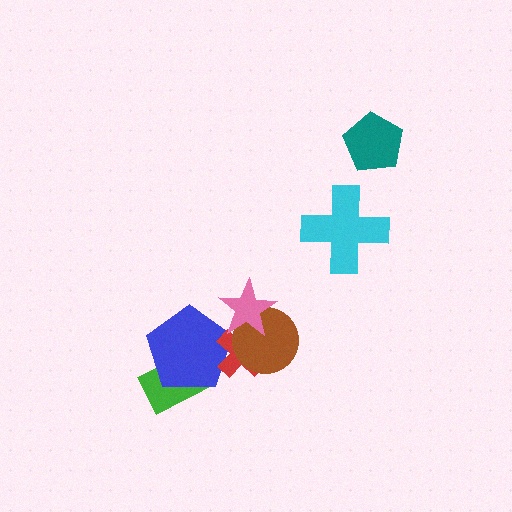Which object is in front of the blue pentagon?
The red cross is in front of the blue pentagon.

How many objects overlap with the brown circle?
2 objects overlap with the brown circle.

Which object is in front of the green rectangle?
The blue pentagon is in front of the green rectangle.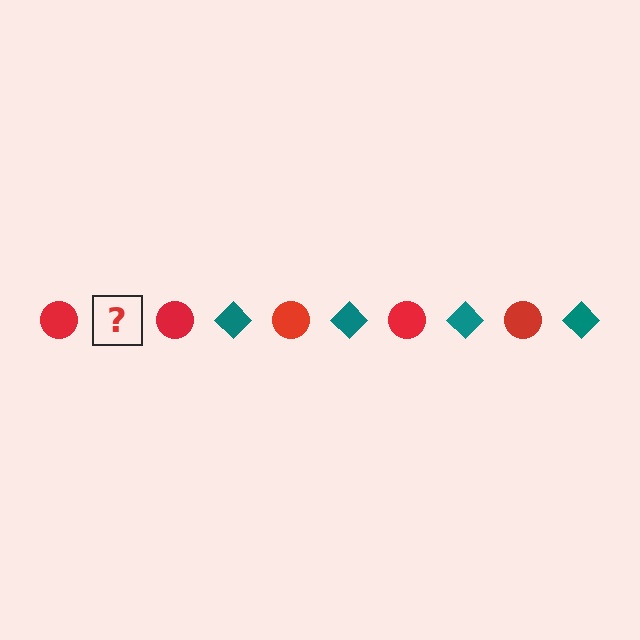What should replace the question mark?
The question mark should be replaced with a teal diamond.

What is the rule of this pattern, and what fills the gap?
The rule is that the pattern alternates between red circle and teal diamond. The gap should be filled with a teal diamond.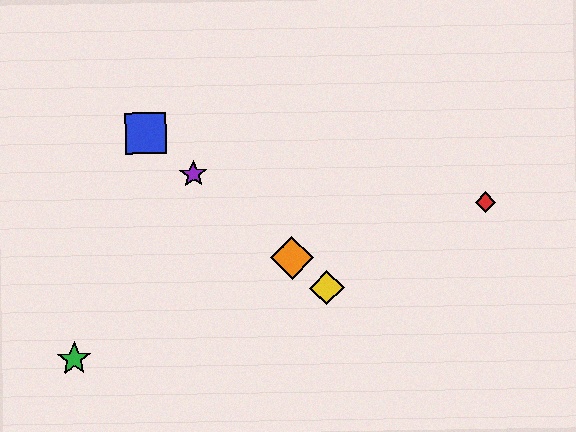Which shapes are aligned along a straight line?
The blue square, the yellow diamond, the purple star, the orange diamond are aligned along a straight line.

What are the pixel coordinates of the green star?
The green star is at (74, 359).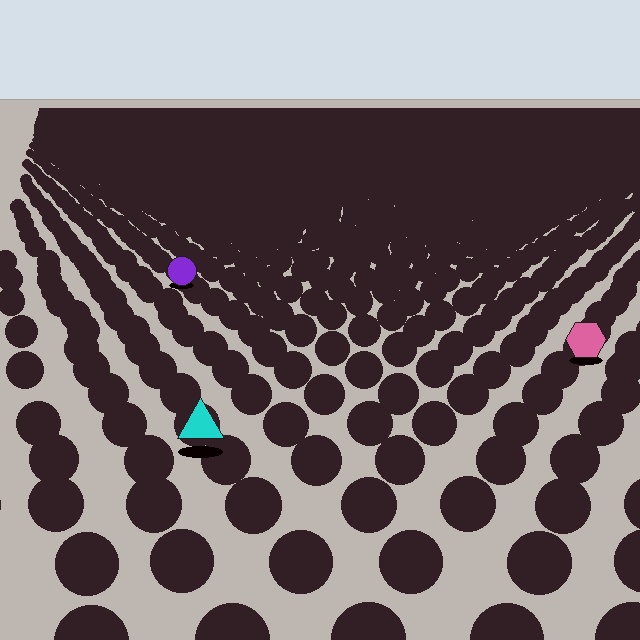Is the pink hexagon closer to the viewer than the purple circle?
Yes. The pink hexagon is closer — you can tell from the texture gradient: the ground texture is coarser near it.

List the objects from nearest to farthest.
From nearest to farthest: the cyan triangle, the pink hexagon, the purple circle.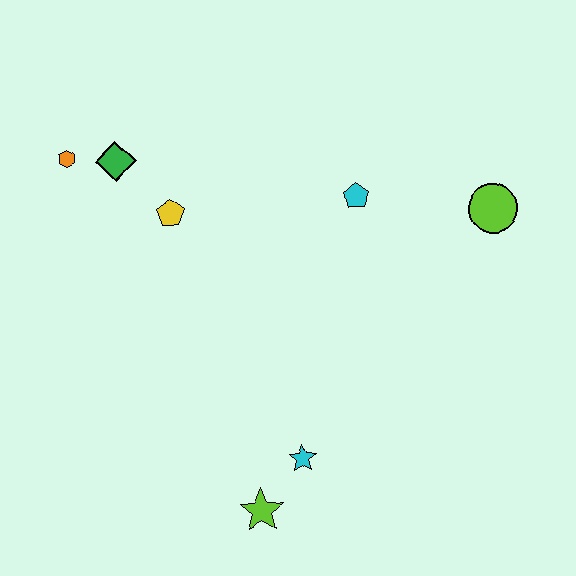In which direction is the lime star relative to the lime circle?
The lime star is below the lime circle.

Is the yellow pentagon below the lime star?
No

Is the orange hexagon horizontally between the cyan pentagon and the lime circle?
No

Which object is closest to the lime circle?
The cyan pentagon is closest to the lime circle.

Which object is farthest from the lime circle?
The orange hexagon is farthest from the lime circle.